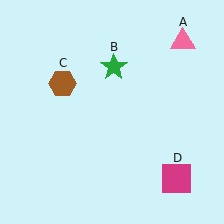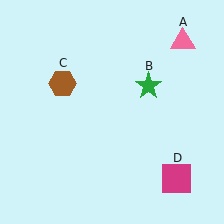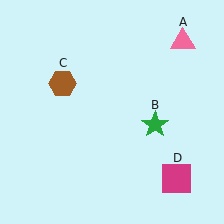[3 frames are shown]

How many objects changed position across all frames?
1 object changed position: green star (object B).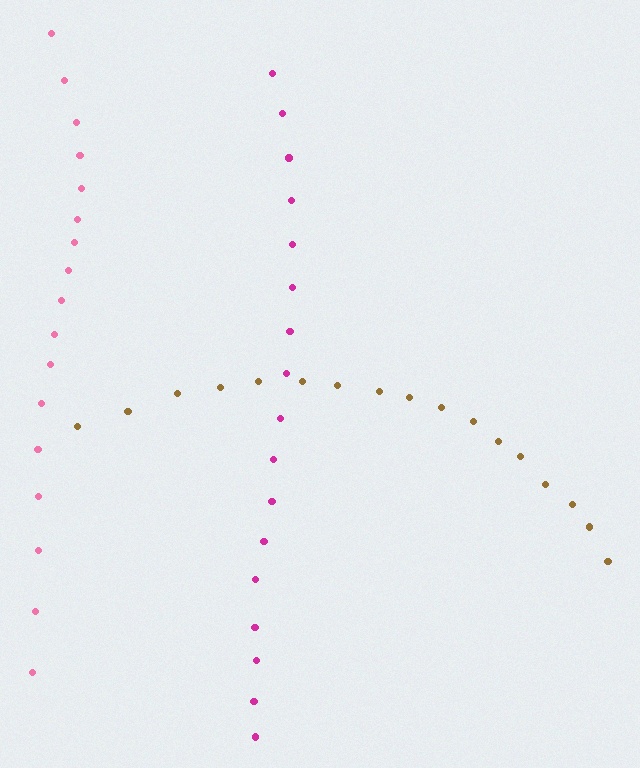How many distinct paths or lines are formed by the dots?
There are 3 distinct paths.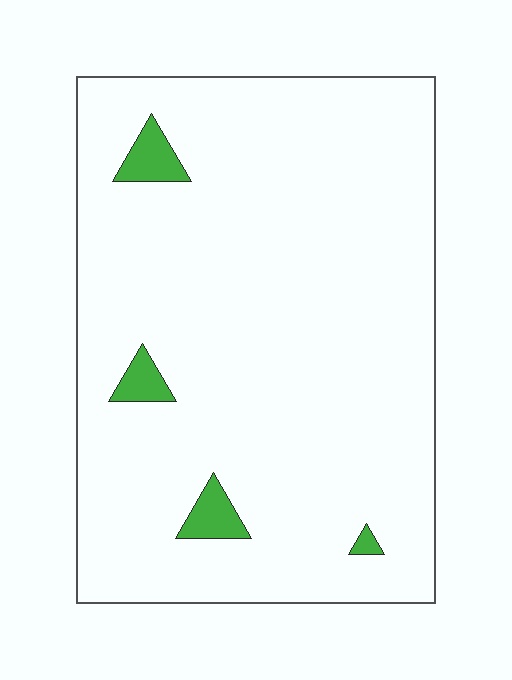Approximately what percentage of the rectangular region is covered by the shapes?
Approximately 5%.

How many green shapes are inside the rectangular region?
4.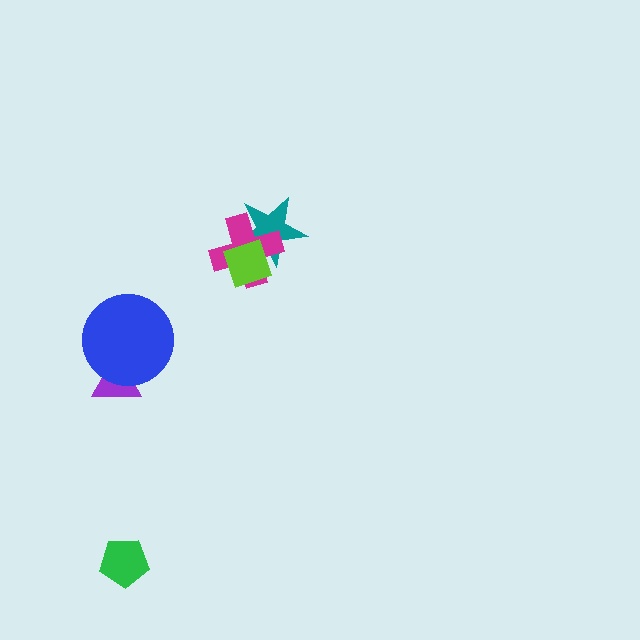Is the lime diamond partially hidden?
No, no other shape covers it.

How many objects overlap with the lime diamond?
2 objects overlap with the lime diamond.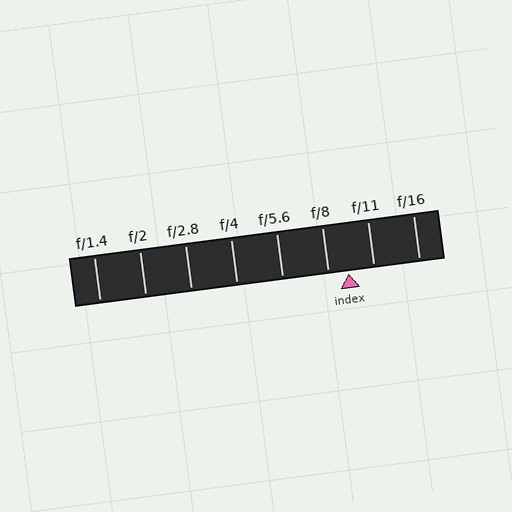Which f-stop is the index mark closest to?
The index mark is closest to f/8.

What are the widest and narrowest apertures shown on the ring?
The widest aperture shown is f/1.4 and the narrowest is f/16.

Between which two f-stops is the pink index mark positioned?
The index mark is between f/8 and f/11.